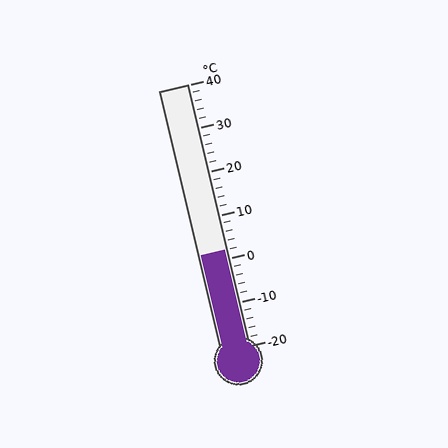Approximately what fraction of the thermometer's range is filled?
The thermometer is filled to approximately 35% of its range.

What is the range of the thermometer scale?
The thermometer scale ranges from -20°C to 40°C.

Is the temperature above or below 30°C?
The temperature is below 30°C.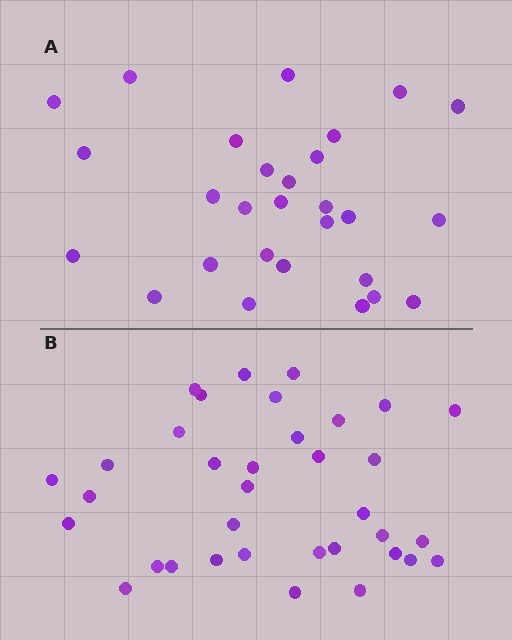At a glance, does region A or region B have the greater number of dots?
Region B (the bottom region) has more dots.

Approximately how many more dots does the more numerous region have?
Region B has roughly 8 or so more dots than region A.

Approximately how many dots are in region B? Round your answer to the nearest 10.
About 40 dots. (The exact count is 35, which rounds to 40.)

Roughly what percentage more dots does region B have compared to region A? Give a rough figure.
About 25% more.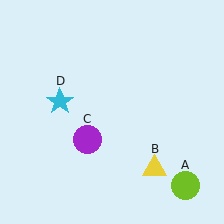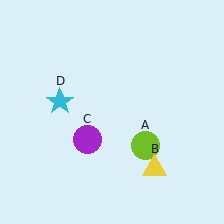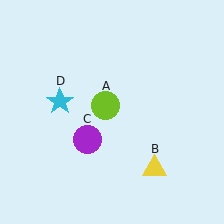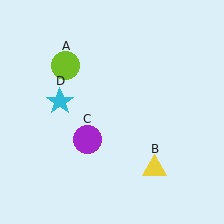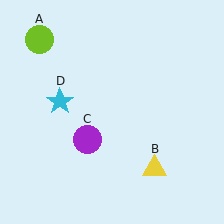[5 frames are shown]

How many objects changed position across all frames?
1 object changed position: lime circle (object A).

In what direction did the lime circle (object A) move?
The lime circle (object A) moved up and to the left.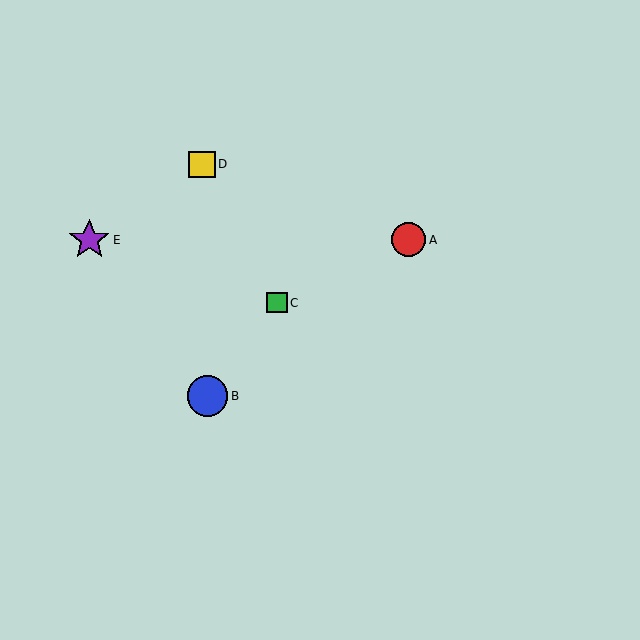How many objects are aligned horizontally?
2 objects (A, E) are aligned horizontally.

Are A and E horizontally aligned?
Yes, both are at y≈240.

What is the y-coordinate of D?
Object D is at y≈164.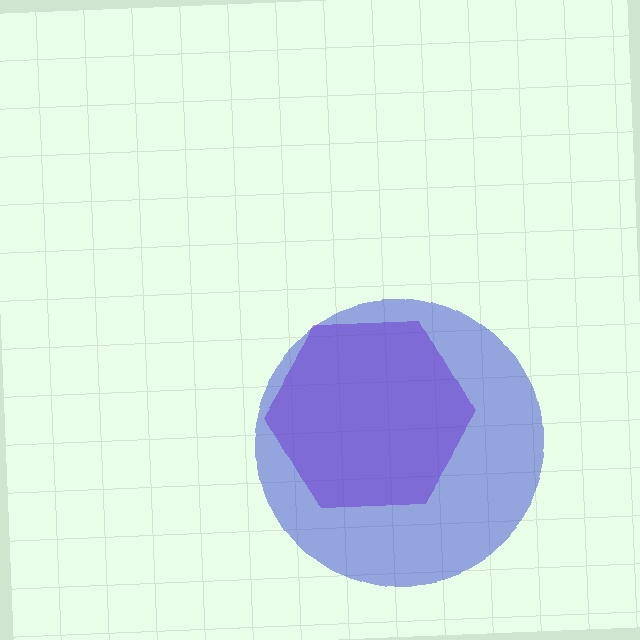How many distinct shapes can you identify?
There are 2 distinct shapes: a purple hexagon, a blue circle.